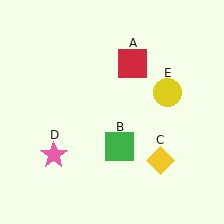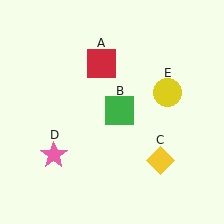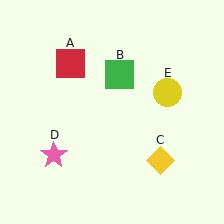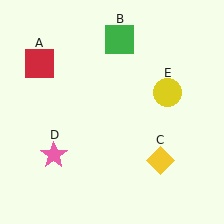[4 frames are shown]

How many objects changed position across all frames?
2 objects changed position: red square (object A), green square (object B).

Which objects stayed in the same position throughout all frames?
Yellow diamond (object C) and pink star (object D) and yellow circle (object E) remained stationary.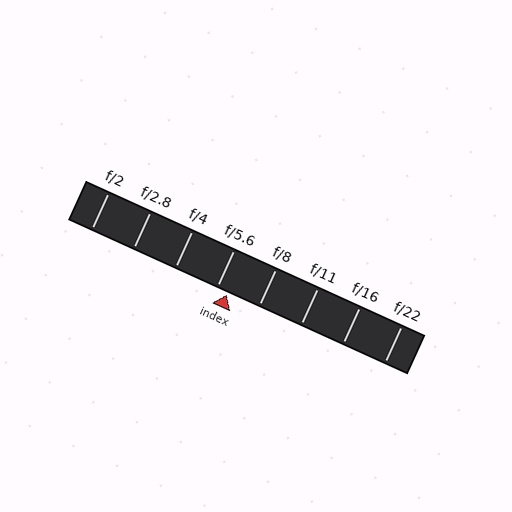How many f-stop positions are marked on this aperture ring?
There are 8 f-stop positions marked.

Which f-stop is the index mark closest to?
The index mark is closest to f/5.6.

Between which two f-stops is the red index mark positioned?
The index mark is between f/5.6 and f/8.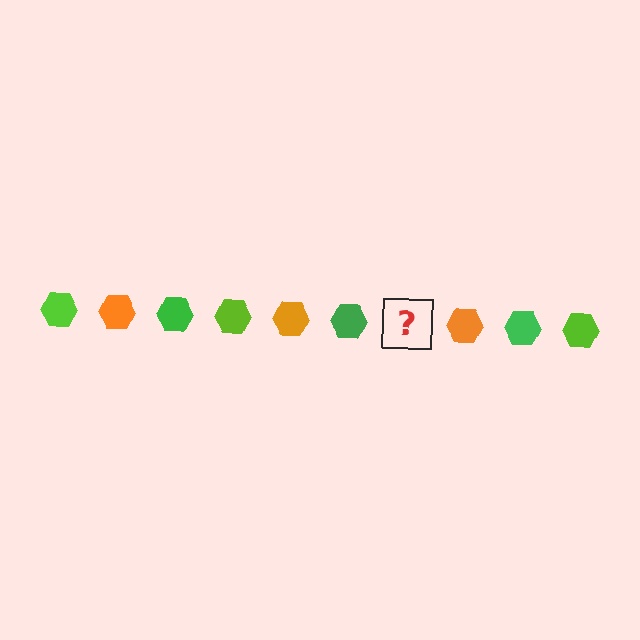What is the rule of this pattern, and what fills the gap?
The rule is that the pattern cycles through lime, orange, green hexagons. The gap should be filled with a lime hexagon.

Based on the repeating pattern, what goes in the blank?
The blank should be a lime hexagon.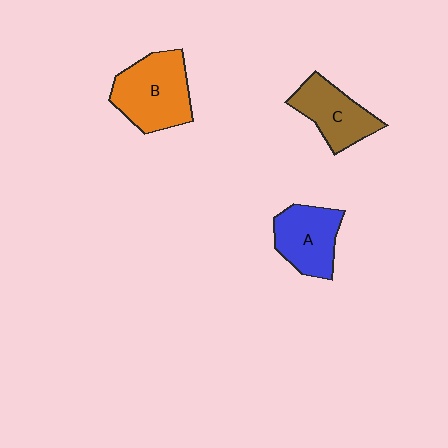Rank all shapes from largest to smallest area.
From largest to smallest: B (orange), A (blue), C (brown).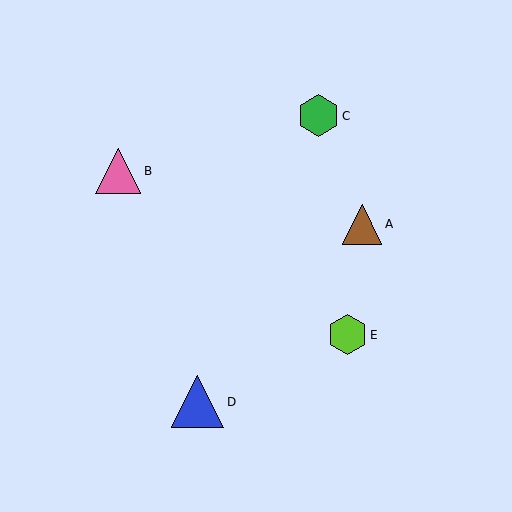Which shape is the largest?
The blue triangle (labeled D) is the largest.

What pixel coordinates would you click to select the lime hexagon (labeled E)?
Click at (347, 335) to select the lime hexagon E.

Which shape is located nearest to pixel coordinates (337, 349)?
The lime hexagon (labeled E) at (347, 335) is nearest to that location.